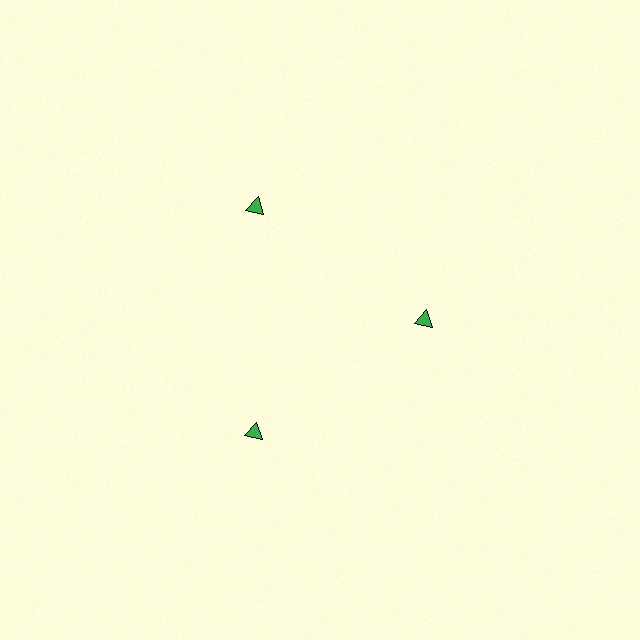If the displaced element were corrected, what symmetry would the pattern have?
It would have 3-fold rotational symmetry — the pattern would map onto itself every 120 degrees.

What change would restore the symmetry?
The symmetry would be restored by moving it outward, back onto the ring so that all 3 triangles sit at equal angles and equal distance from the center.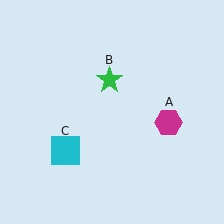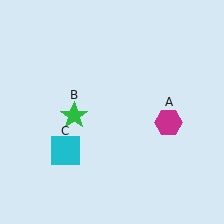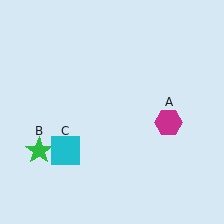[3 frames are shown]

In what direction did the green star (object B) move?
The green star (object B) moved down and to the left.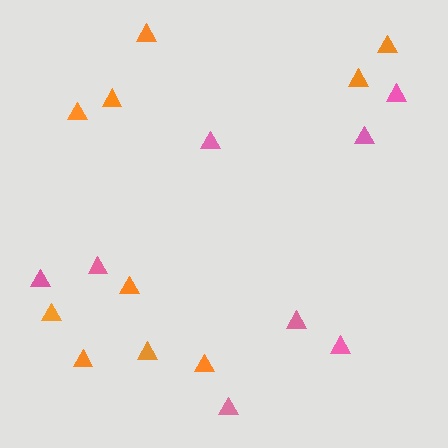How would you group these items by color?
There are 2 groups: one group of pink triangles (8) and one group of orange triangles (10).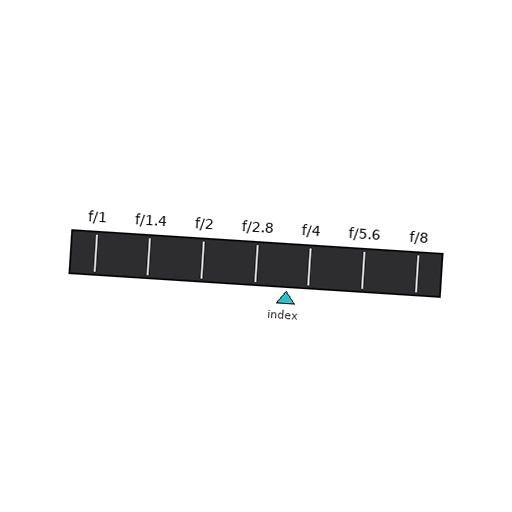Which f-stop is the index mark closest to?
The index mark is closest to f/4.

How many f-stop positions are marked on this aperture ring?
There are 7 f-stop positions marked.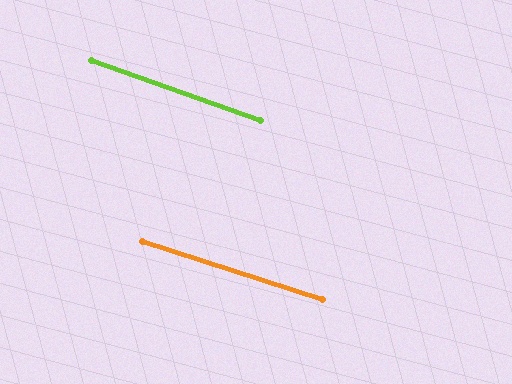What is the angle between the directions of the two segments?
Approximately 2 degrees.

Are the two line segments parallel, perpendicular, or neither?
Parallel — their directions differ by only 1.6°.